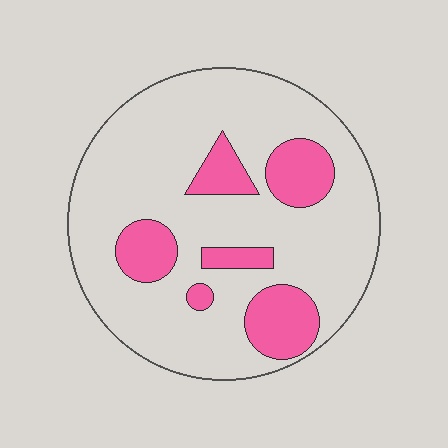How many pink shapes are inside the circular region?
6.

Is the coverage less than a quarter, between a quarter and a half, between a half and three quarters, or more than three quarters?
Less than a quarter.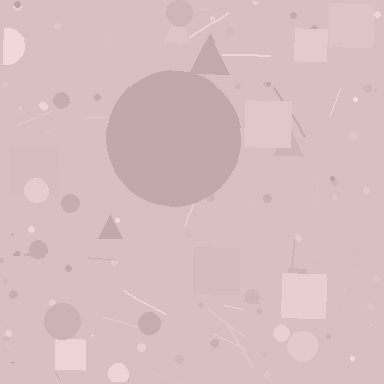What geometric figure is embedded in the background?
A circle is embedded in the background.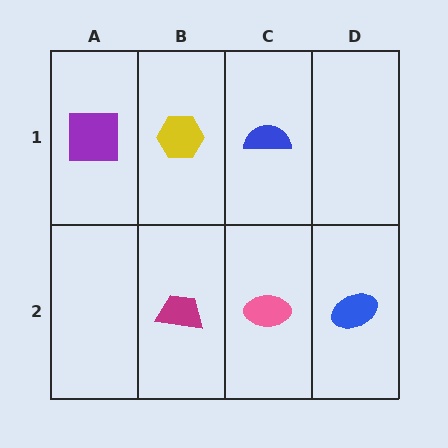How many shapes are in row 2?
3 shapes.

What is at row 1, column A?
A purple square.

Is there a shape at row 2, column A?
No, that cell is empty.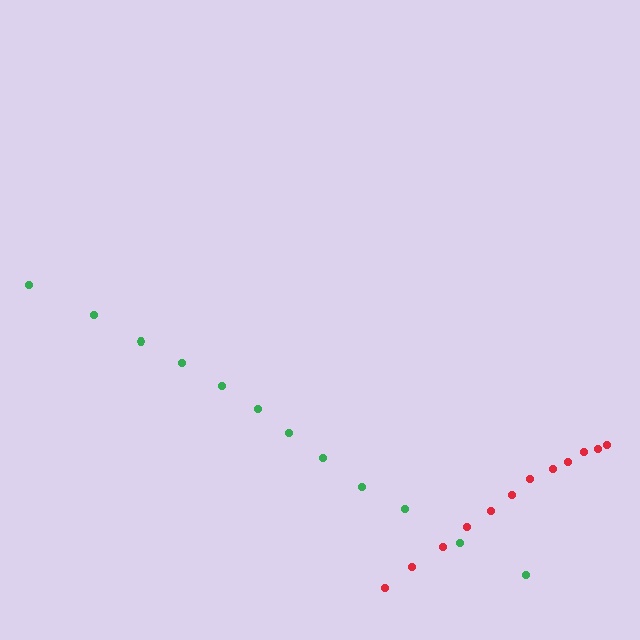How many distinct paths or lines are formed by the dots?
There are 2 distinct paths.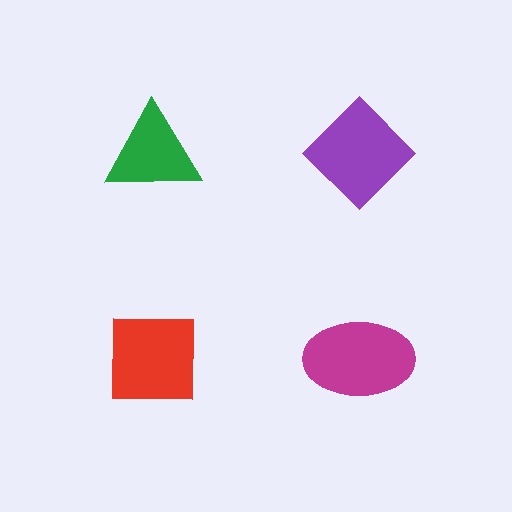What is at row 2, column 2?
A magenta ellipse.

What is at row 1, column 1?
A green triangle.